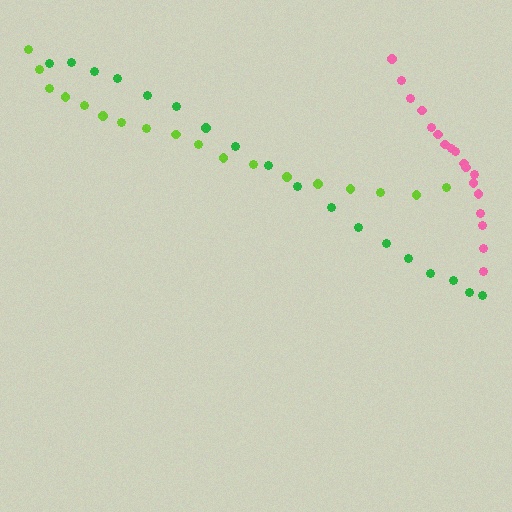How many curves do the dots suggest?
There are 3 distinct paths.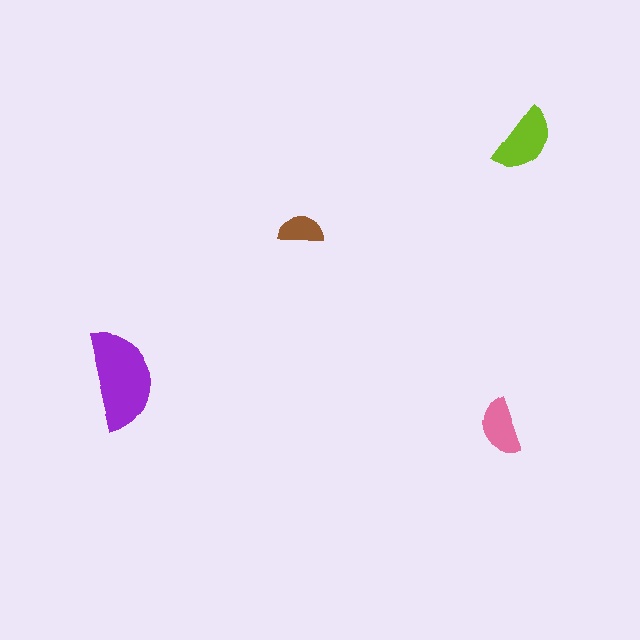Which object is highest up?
The lime semicircle is topmost.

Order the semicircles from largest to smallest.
the purple one, the lime one, the pink one, the brown one.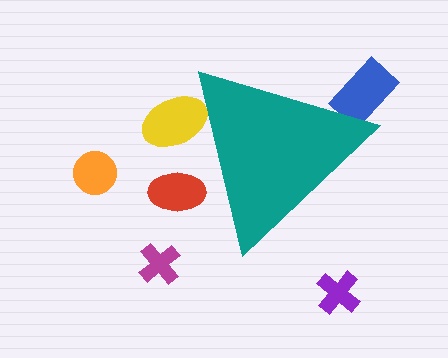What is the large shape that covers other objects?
A teal triangle.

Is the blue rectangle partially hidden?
Yes, the blue rectangle is partially hidden behind the teal triangle.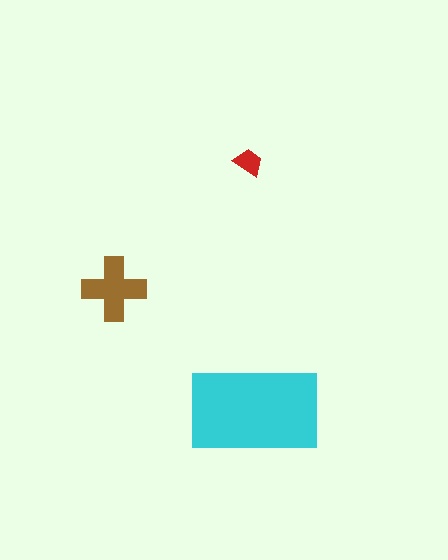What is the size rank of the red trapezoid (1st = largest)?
3rd.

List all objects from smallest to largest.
The red trapezoid, the brown cross, the cyan rectangle.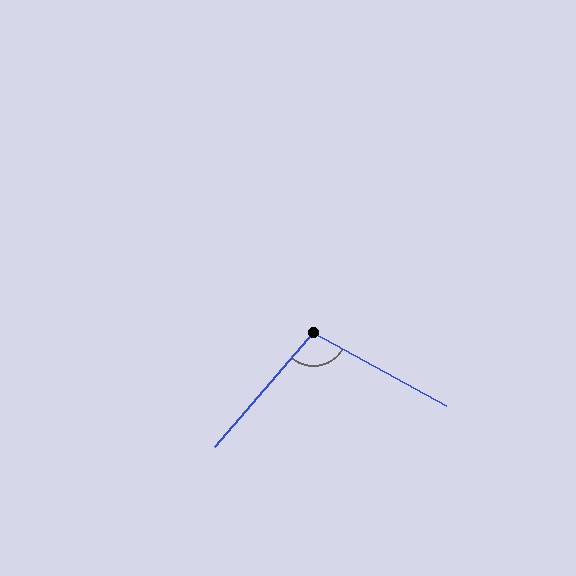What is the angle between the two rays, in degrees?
Approximately 102 degrees.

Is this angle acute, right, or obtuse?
It is obtuse.